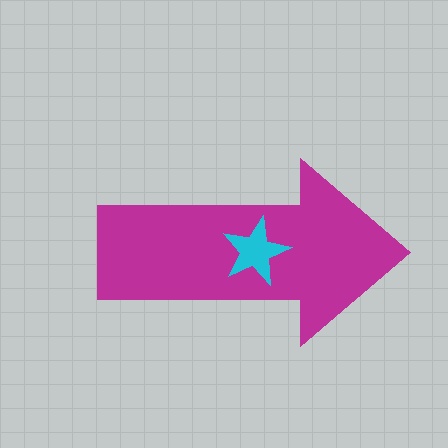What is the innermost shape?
The cyan star.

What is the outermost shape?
The magenta arrow.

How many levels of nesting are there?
2.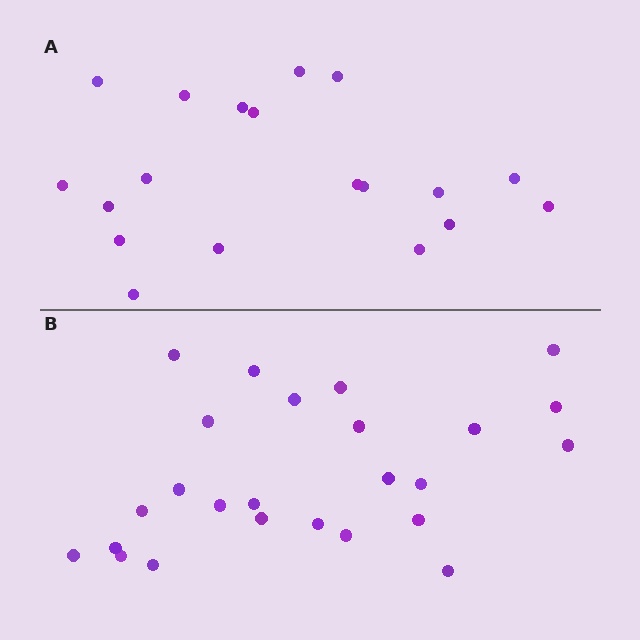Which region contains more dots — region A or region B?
Region B (the bottom region) has more dots.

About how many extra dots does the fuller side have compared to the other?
Region B has about 6 more dots than region A.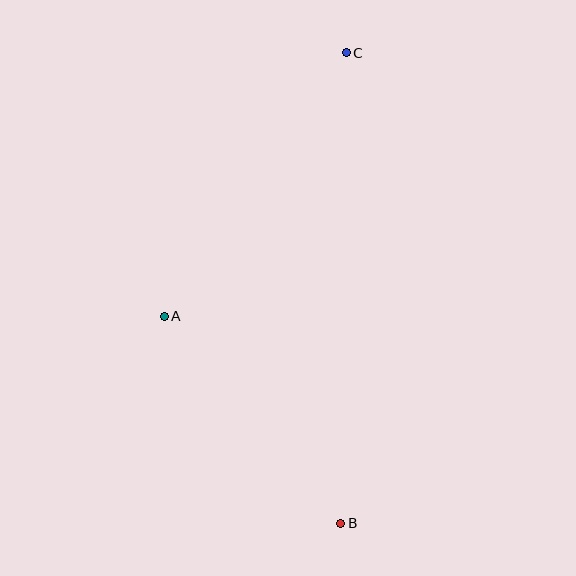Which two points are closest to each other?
Points A and B are closest to each other.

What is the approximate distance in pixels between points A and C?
The distance between A and C is approximately 320 pixels.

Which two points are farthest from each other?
Points B and C are farthest from each other.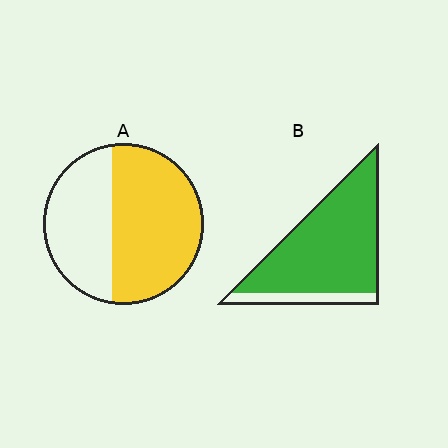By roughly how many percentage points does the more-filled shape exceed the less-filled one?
By roughly 25 percentage points (B over A).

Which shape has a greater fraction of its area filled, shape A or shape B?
Shape B.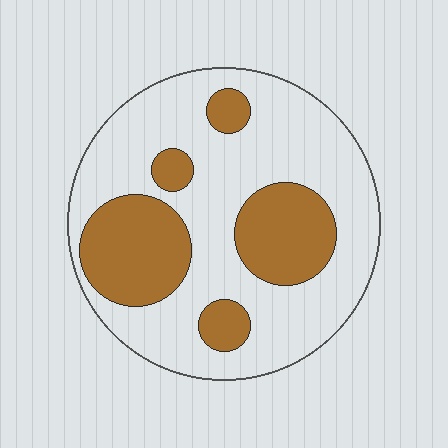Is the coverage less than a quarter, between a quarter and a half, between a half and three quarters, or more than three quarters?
Between a quarter and a half.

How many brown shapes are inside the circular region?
5.